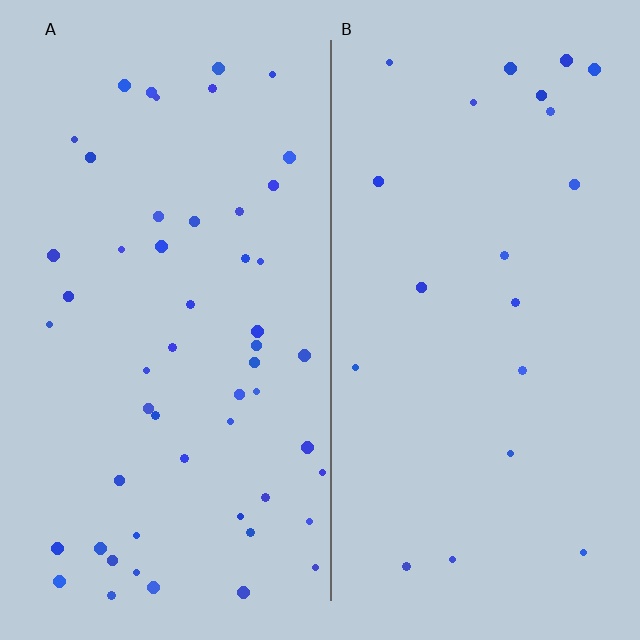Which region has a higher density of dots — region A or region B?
A (the left).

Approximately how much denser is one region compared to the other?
Approximately 2.6× — region A over region B.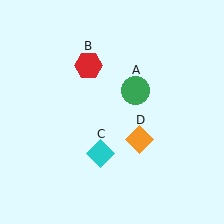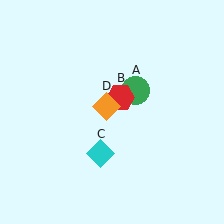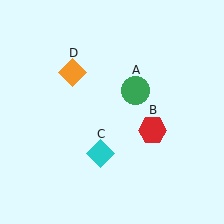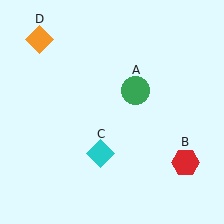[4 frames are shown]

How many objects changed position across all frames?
2 objects changed position: red hexagon (object B), orange diamond (object D).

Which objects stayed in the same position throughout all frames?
Green circle (object A) and cyan diamond (object C) remained stationary.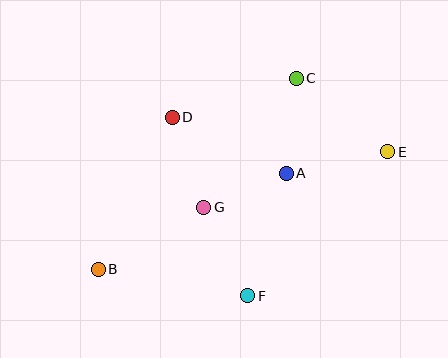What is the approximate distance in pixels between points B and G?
The distance between B and G is approximately 122 pixels.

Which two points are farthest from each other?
Points B and E are farthest from each other.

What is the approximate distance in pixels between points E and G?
The distance between E and G is approximately 193 pixels.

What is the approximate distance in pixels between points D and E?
The distance between D and E is approximately 218 pixels.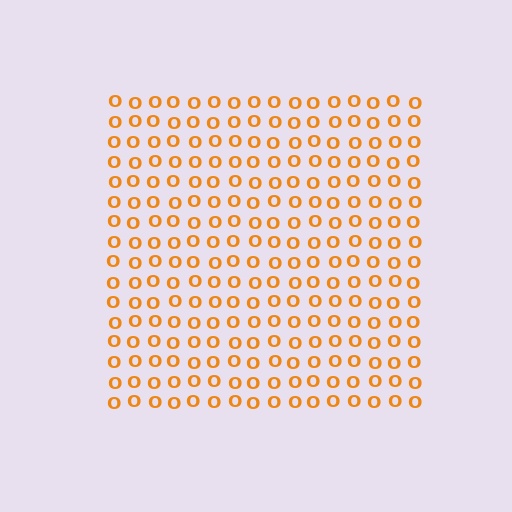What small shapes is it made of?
It is made of small letter O's.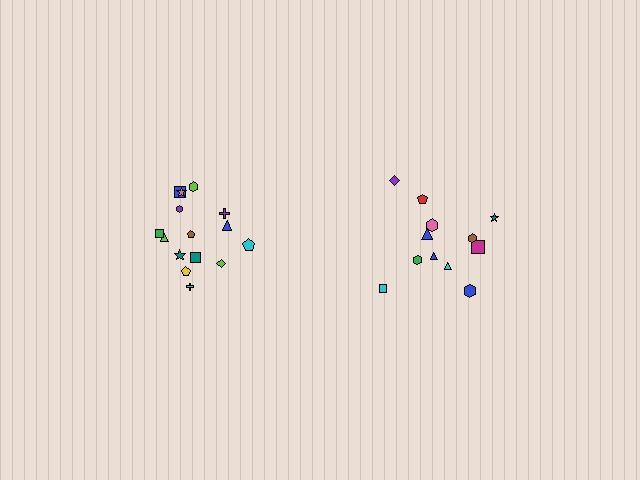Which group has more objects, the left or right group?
The left group.